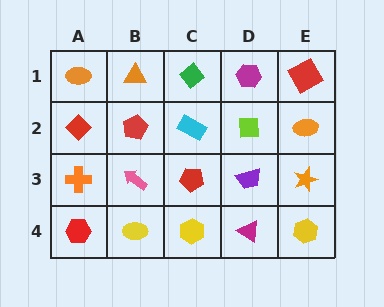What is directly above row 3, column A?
A red diamond.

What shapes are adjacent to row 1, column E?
An orange ellipse (row 2, column E), a magenta hexagon (row 1, column D).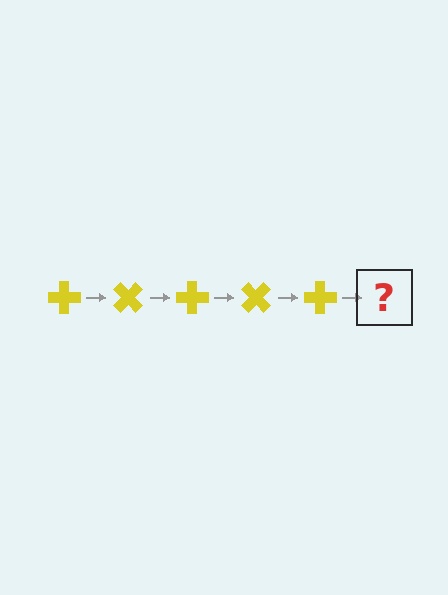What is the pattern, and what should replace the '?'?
The pattern is that the cross rotates 45 degrees each step. The '?' should be a yellow cross rotated 225 degrees.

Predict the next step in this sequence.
The next step is a yellow cross rotated 225 degrees.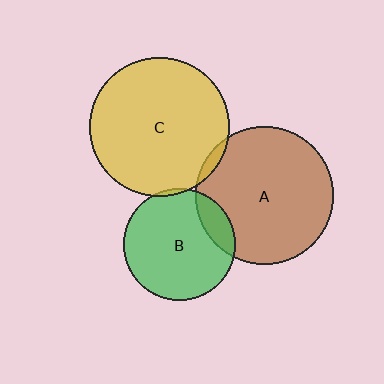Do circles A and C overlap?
Yes.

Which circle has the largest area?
Circle C (yellow).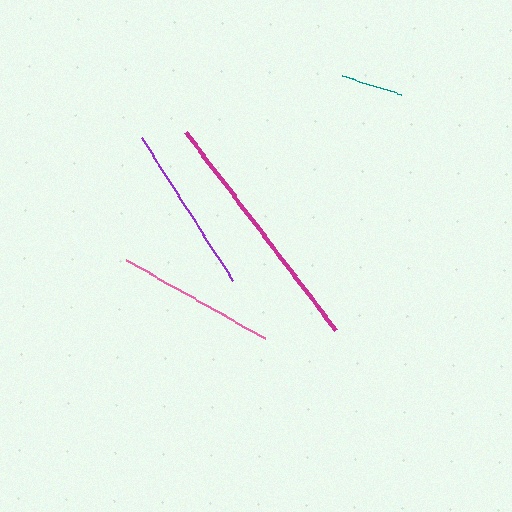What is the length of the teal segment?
The teal segment is approximately 62 pixels long.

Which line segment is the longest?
The magenta line is the longest at approximately 248 pixels.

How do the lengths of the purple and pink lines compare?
The purple and pink lines are approximately the same length.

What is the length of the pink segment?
The pink segment is approximately 160 pixels long.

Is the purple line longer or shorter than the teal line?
The purple line is longer than the teal line.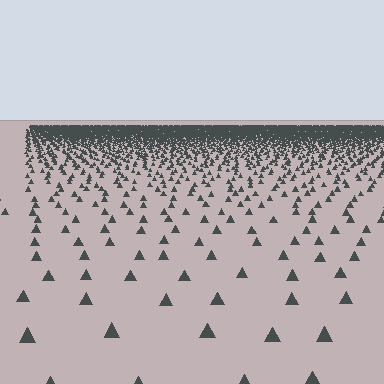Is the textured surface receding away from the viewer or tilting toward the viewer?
The surface is receding away from the viewer. Texture elements get smaller and denser toward the top.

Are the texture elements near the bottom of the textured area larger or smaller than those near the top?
Larger. Near the bottom, elements are closer to the viewer and appear at a bigger on-screen size.